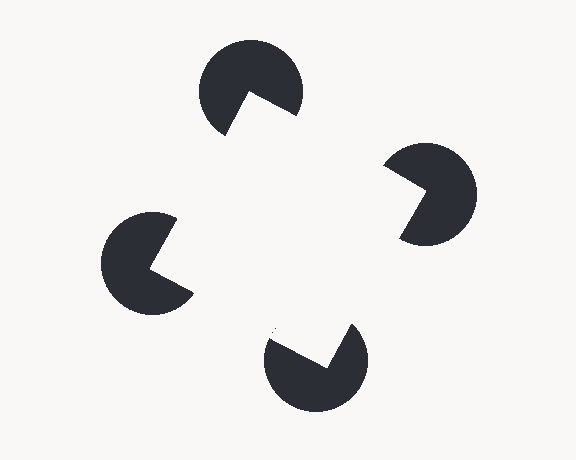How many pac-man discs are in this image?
There are 4 — one at each vertex of the illusory square.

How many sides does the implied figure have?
4 sides.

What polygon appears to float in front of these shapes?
An illusory square — its edges are inferred from the aligned wedge cuts in the pac-man discs, not physically drawn.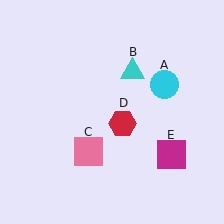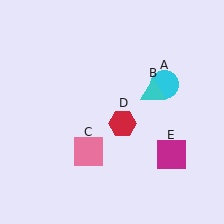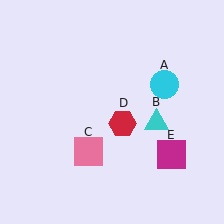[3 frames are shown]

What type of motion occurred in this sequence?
The cyan triangle (object B) rotated clockwise around the center of the scene.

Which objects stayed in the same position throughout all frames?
Cyan circle (object A) and pink square (object C) and red hexagon (object D) and magenta square (object E) remained stationary.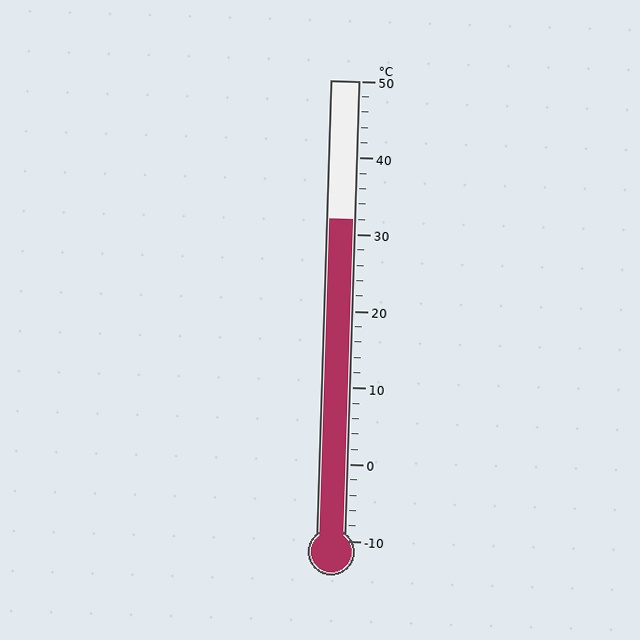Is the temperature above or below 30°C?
The temperature is above 30°C.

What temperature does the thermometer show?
The thermometer shows approximately 32°C.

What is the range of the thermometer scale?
The thermometer scale ranges from -10°C to 50°C.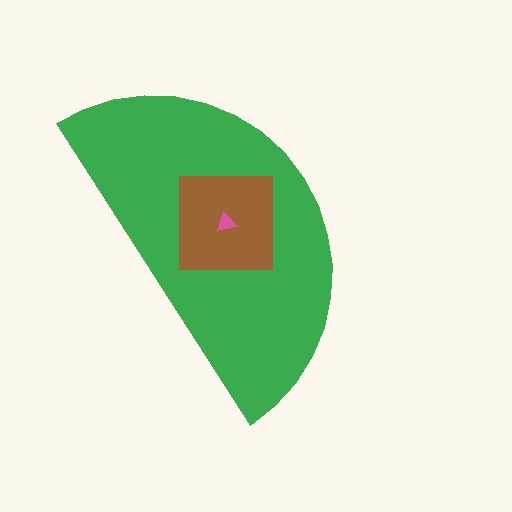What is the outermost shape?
The green semicircle.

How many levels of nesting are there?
3.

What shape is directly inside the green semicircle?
The brown square.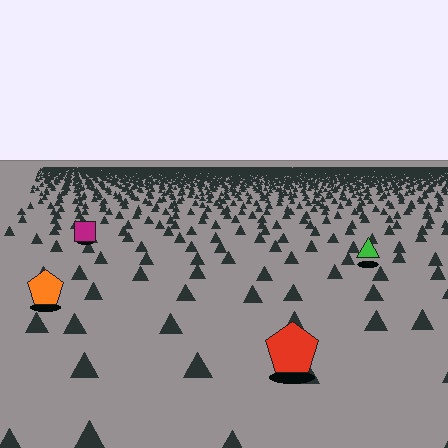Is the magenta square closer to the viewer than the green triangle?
No. The green triangle is closer — you can tell from the texture gradient: the ground texture is coarser near it.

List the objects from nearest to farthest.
From nearest to farthest: the red pentagon, the orange pentagon, the green triangle, the magenta square.